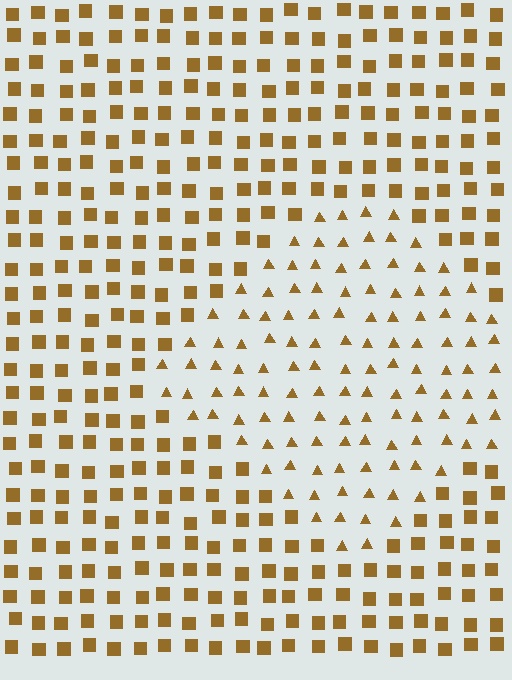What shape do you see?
I see a diamond.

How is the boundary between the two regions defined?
The boundary is defined by a change in element shape: triangles inside vs. squares outside. All elements share the same color and spacing.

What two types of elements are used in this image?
The image uses triangles inside the diamond region and squares outside it.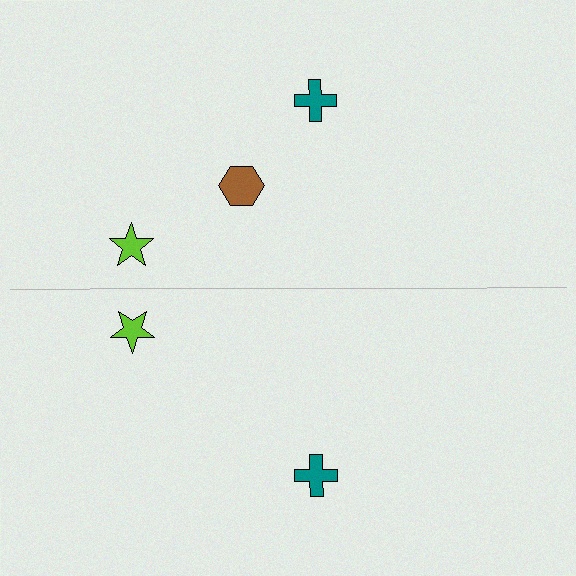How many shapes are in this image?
There are 5 shapes in this image.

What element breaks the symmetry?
A brown hexagon is missing from the bottom side.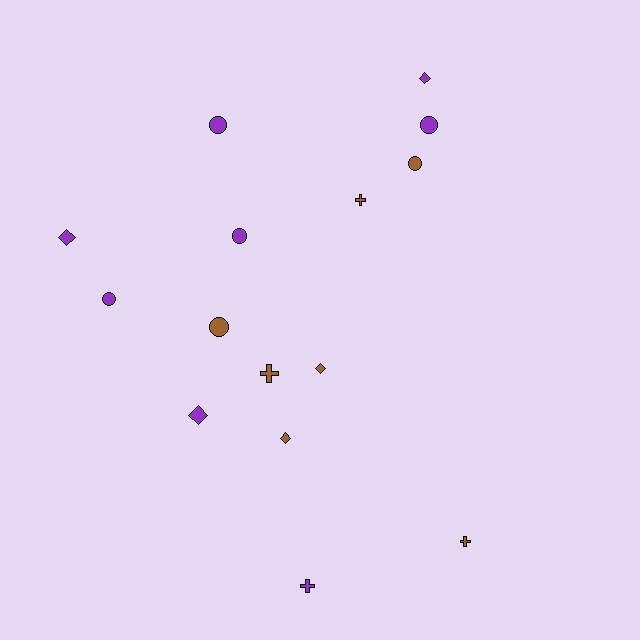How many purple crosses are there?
There is 1 purple cross.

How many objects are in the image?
There are 15 objects.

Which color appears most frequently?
Purple, with 8 objects.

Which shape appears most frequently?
Circle, with 6 objects.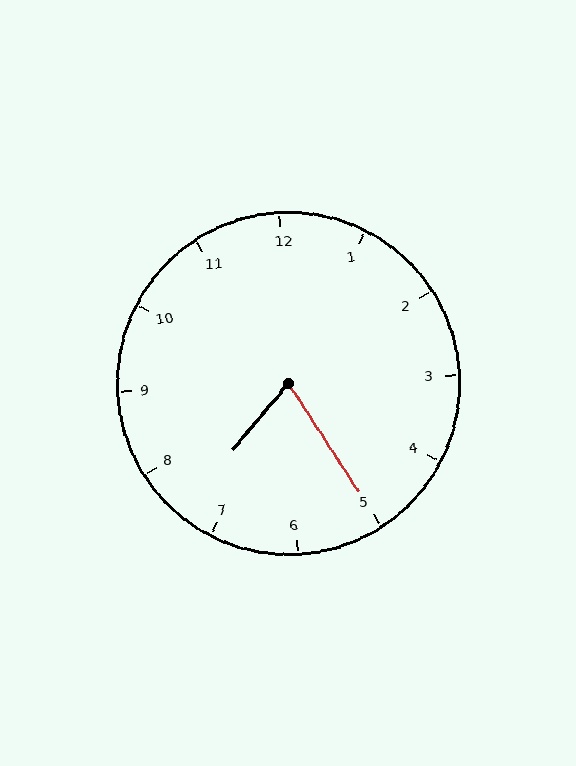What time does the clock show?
7:25.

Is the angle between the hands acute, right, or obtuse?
It is acute.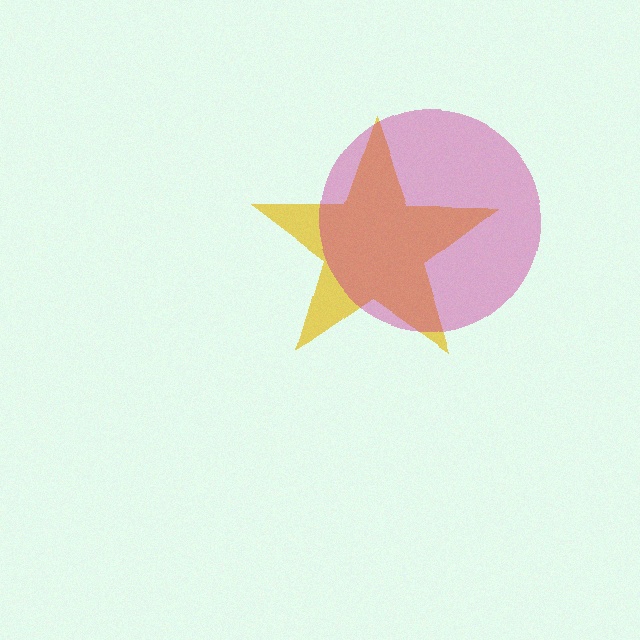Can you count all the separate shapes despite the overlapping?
Yes, there are 2 separate shapes.